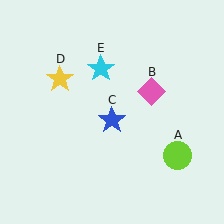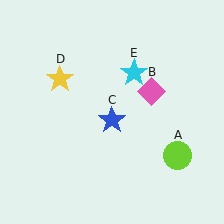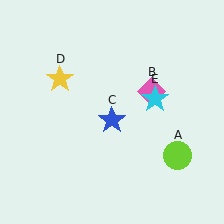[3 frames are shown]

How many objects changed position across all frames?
1 object changed position: cyan star (object E).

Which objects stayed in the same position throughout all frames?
Lime circle (object A) and pink diamond (object B) and blue star (object C) and yellow star (object D) remained stationary.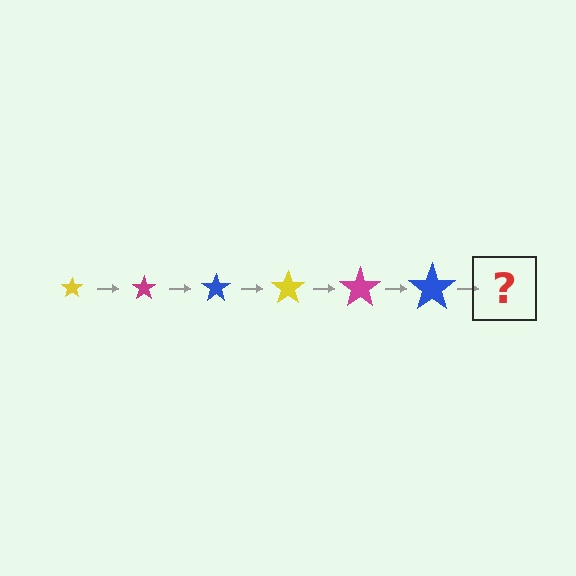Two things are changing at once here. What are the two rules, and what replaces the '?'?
The two rules are that the star grows larger each step and the color cycles through yellow, magenta, and blue. The '?' should be a yellow star, larger than the previous one.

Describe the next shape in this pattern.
It should be a yellow star, larger than the previous one.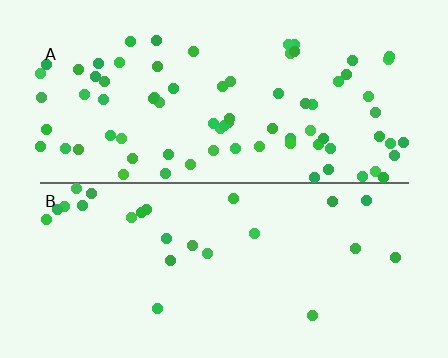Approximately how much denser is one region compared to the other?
Approximately 3.2× — region A over region B.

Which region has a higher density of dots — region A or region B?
A (the top).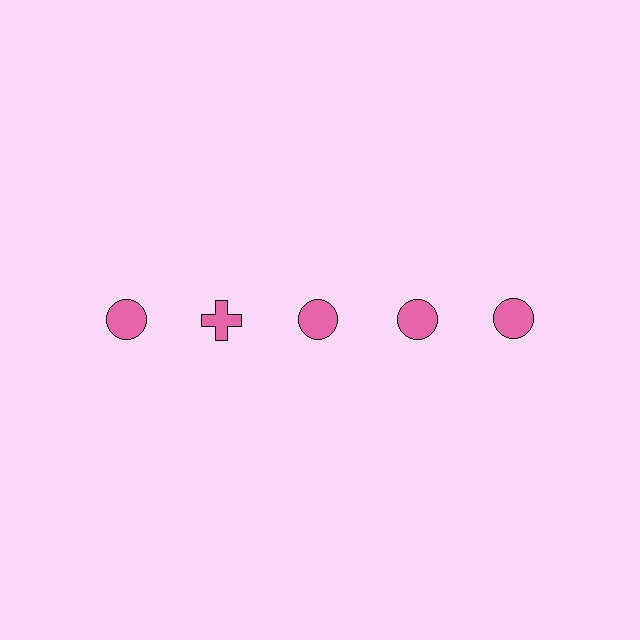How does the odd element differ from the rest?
It has a different shape: cross instead of circle.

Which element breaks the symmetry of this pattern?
The pink cross in the top row, second from left column breaks the symmetry. All other shapes are pink circles.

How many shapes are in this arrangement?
There are 5 shapes arranged in a grid pattern.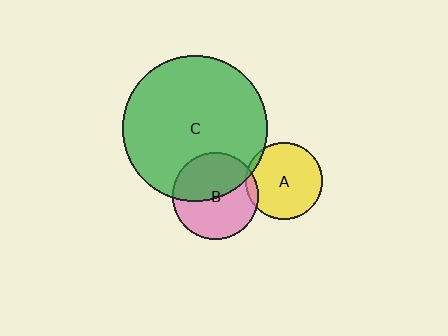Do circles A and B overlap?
Yes.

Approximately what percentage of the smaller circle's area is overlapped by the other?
Approximately 5%.